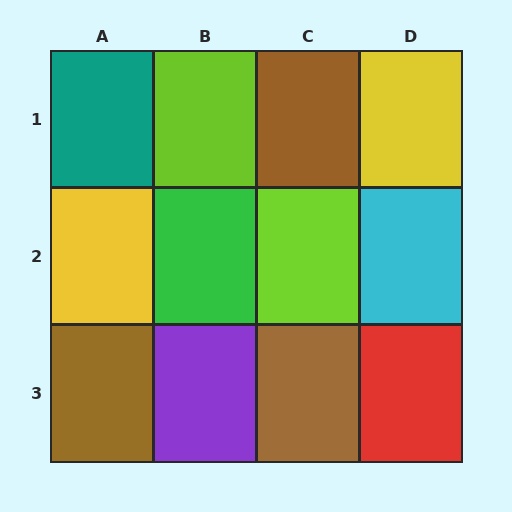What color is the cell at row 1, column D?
Yellow.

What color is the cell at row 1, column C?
Brown.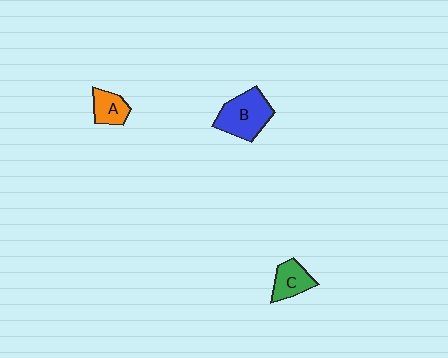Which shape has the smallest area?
Shape A (orange).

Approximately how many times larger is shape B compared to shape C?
Approximately 1.6 times.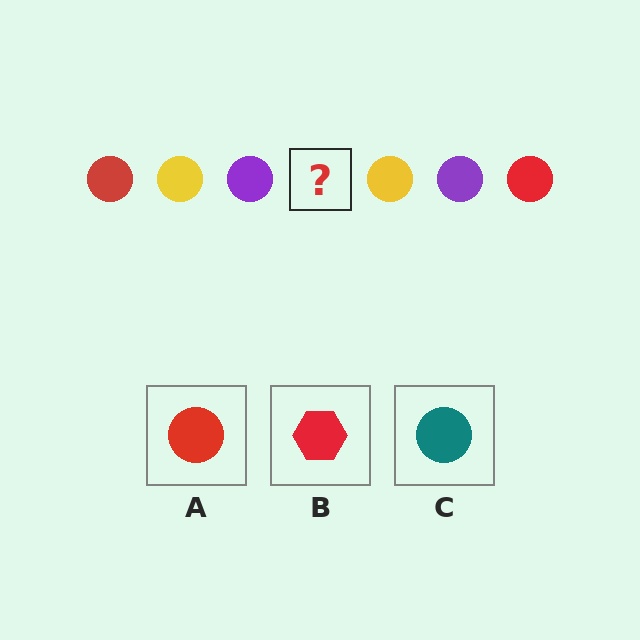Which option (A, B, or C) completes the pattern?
A.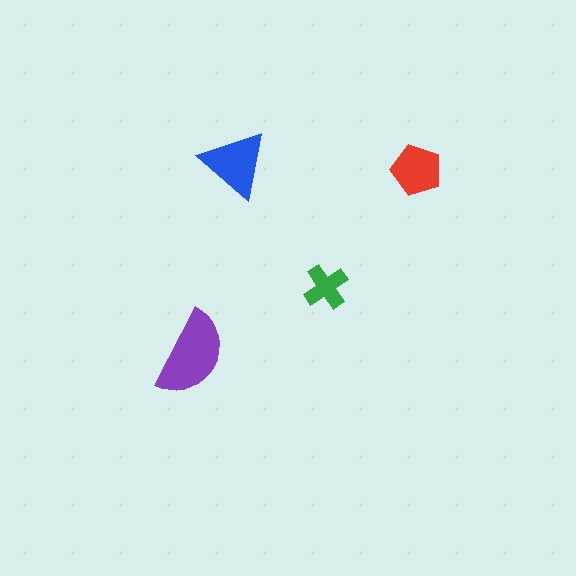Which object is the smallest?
The green cross.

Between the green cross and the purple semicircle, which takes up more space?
The purple semicircle.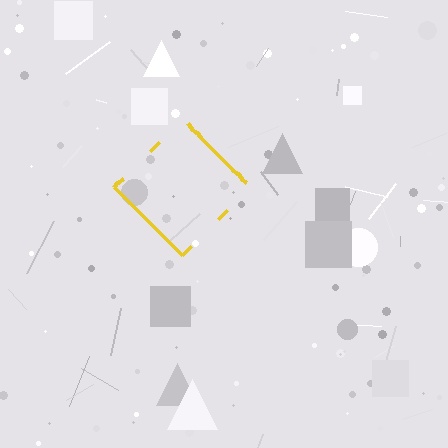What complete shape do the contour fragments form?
The contour fragments form a diamond.